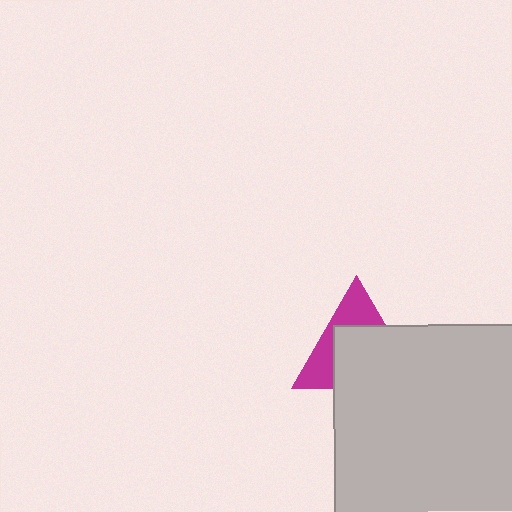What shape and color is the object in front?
The object in front is a light gray rectangle.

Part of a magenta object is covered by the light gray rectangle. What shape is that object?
It is a triangle.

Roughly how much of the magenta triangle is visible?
A small part of it is visible (roughly 40%).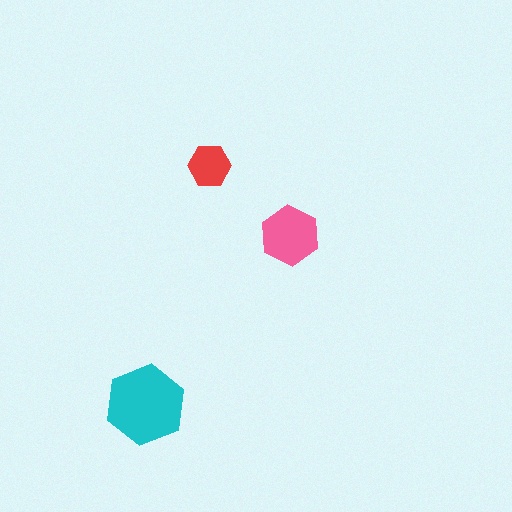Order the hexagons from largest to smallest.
the cyan one, the pink one, the red one.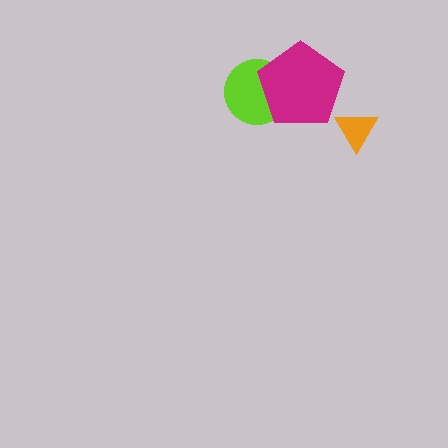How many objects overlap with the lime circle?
1 object overlaps with the lime circle.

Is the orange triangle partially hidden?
No, no other shape covers it.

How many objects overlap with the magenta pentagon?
1 object overlaps with the magenta pentagon.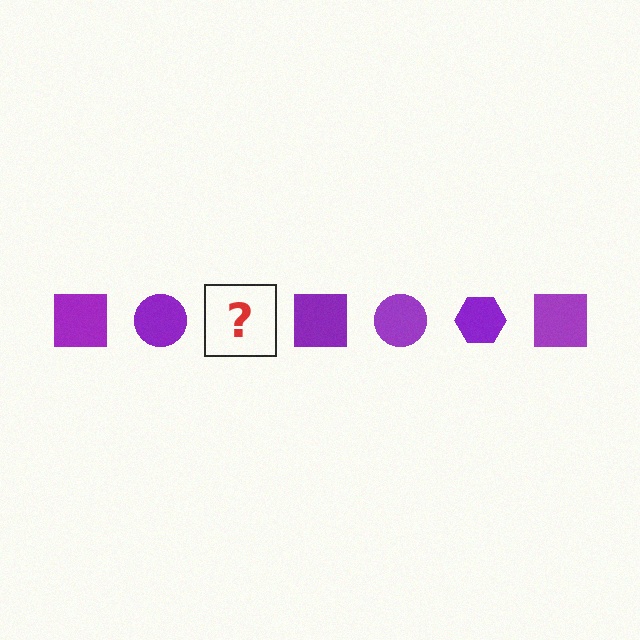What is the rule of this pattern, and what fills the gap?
The rule is that the pattern cycles through square, circle, hexagon shapes in purple. The gap should be filled with a purple hexagon.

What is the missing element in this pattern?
The missing element is a purple hexagon.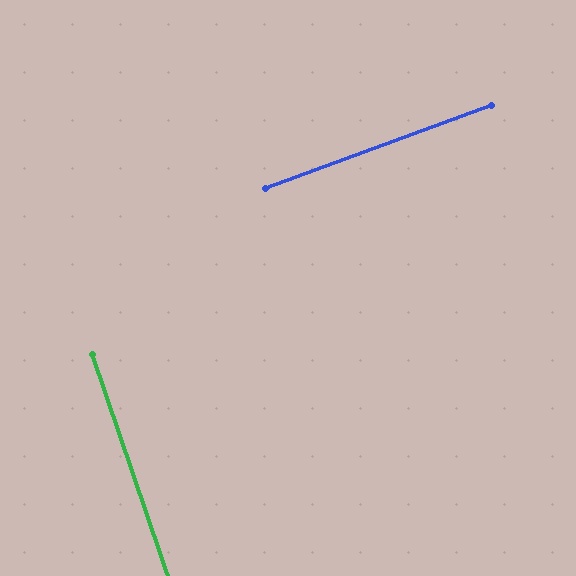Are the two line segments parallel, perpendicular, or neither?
Perpendicular — they meet at approximately 89°.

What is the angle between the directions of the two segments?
Approximately 89 degrees.